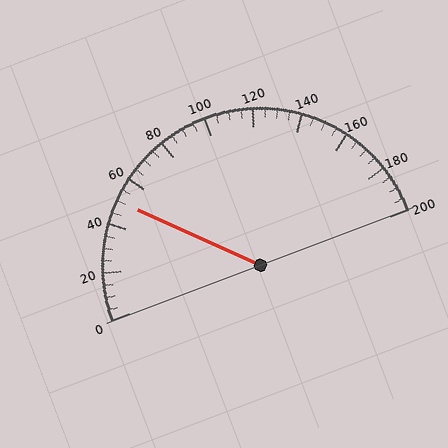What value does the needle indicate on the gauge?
The needle indicates approximately 50.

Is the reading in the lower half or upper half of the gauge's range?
The reading is in the lower half of the range (0 to 200).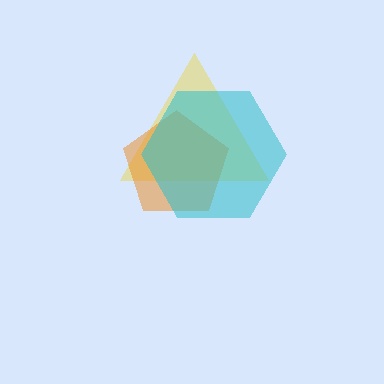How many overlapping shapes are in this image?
There are 3 overlapping shapes in the image.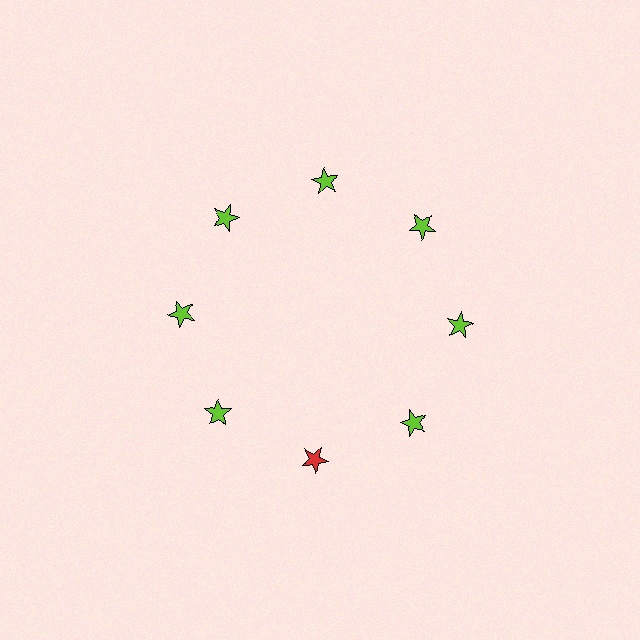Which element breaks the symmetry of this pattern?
The red star at roughly the 6 o'clock position breaks the symmetry. All other shapes are lime stars.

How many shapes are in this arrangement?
There are 8 shapes arranged in a ring pattern.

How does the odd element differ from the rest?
It has a different color: red instead of lime.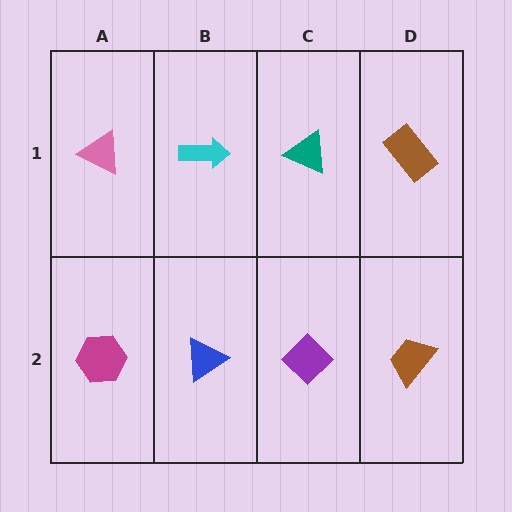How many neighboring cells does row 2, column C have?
3.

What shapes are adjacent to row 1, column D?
A brown trapezoid (row 2, column D), a teal triangle (row 1, column C).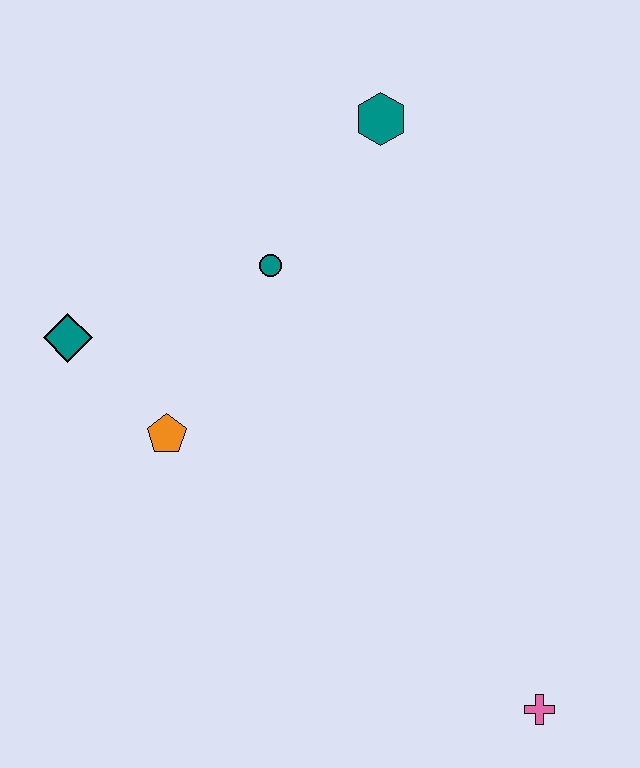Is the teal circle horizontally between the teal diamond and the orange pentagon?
No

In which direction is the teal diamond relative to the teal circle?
The teal diamond is to the left of the teal circle.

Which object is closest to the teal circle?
The teal hexagon is closest to the teal circle.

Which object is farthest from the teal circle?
The pink cross is farthest from the teal circle.